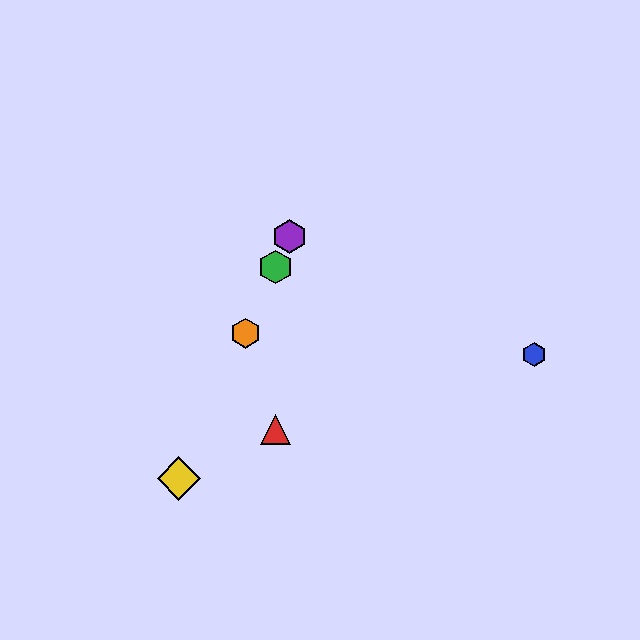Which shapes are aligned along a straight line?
The green hexagon, the yellow diamond, the purple hexagon, the orange hexagon are aligned along a straight line.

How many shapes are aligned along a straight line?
4 shapes (the green hexagon, the yellow diamond, the purple hexagon, the orange hexagon) are aligned along a straight line.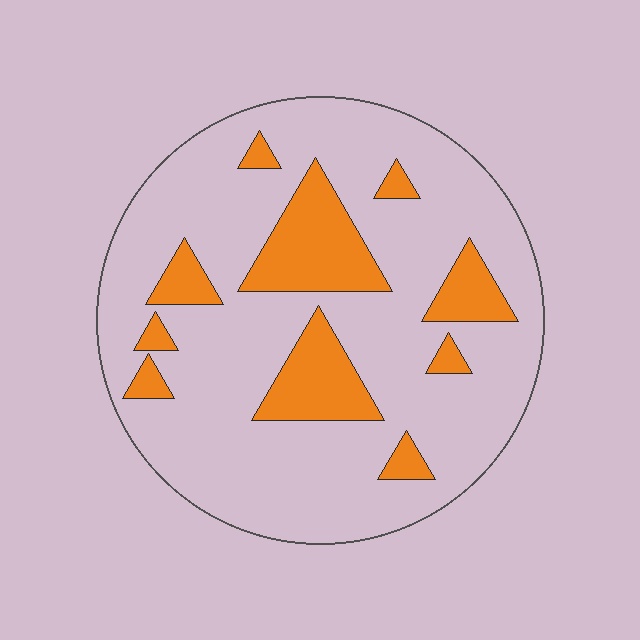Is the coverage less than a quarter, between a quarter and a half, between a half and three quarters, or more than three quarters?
Less than a quarter.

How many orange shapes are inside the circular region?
10.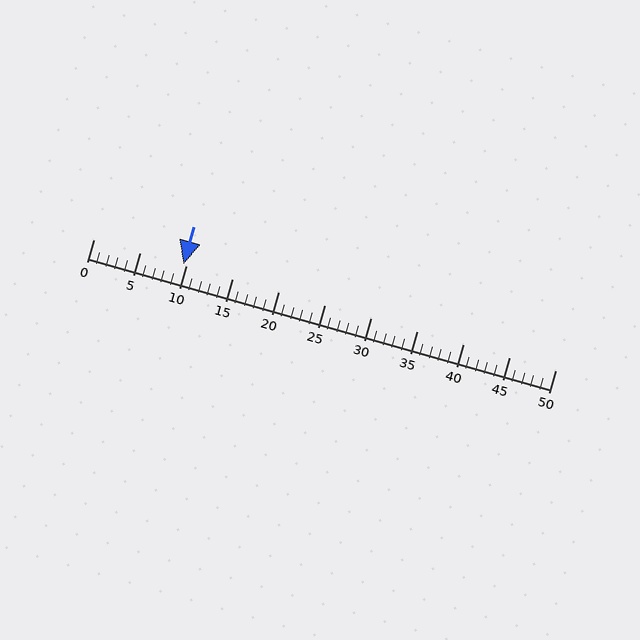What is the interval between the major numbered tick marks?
The major tick marks are spaced 5 units apart.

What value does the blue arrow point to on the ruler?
The blue arrow points to approximately 10.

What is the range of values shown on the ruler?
The ruler shows values from 0 to 50.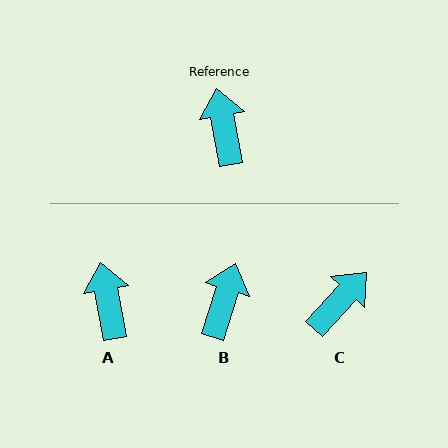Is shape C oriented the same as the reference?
No, it is off by about 53 degrees.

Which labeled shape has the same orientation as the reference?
A.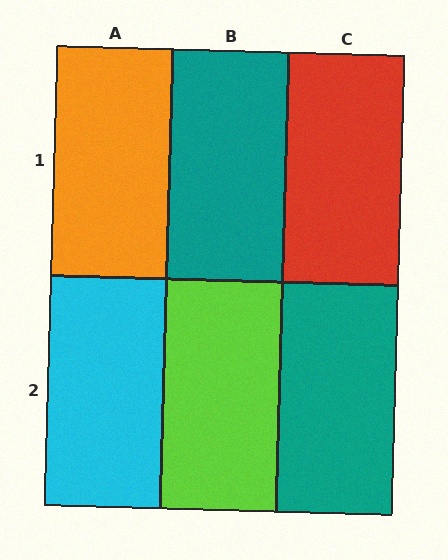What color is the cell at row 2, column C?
Teal.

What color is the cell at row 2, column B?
Lime.